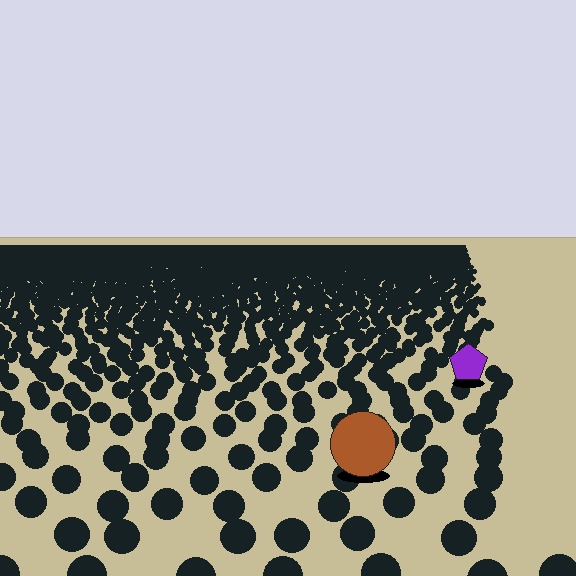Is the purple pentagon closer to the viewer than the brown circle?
No. The brown circle is closer — you can tell from the texture gradient: the ground texture is coarser near it.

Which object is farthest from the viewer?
The purple pentagon is farthest from the viewer. It appears smaller and the ground texture around it is denser.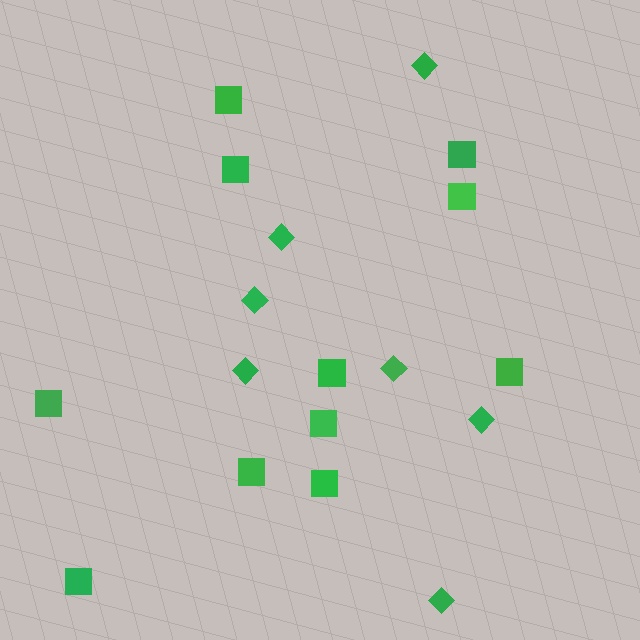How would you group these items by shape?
There are 2 groups: one group of diamonds (7) and one group of squares (11).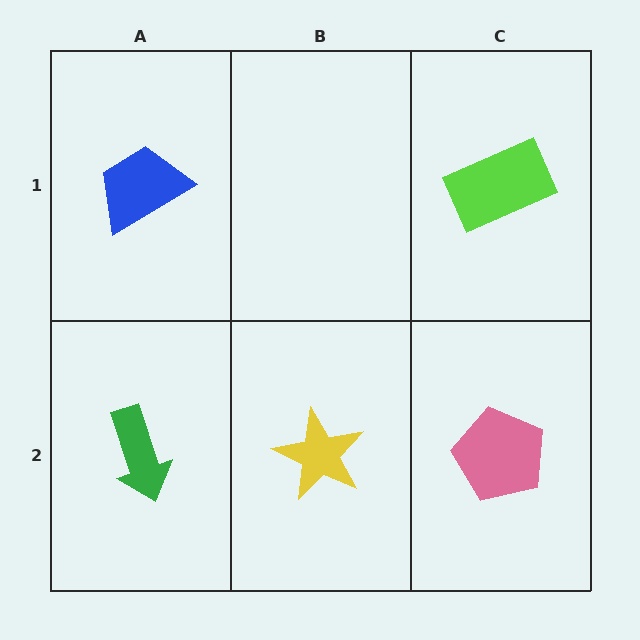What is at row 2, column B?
A yellow star.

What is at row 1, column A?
A blue trapezoid.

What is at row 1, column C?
A lime rectangle.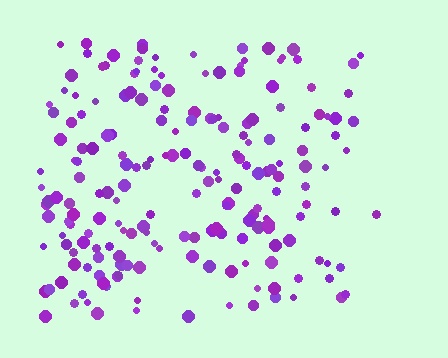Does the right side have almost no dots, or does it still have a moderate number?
Still a moderate number, just noticeably fewer than the left.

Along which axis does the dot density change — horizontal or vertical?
Horizontal.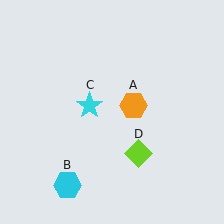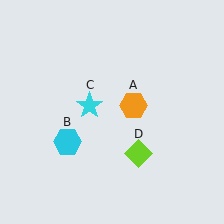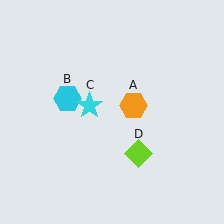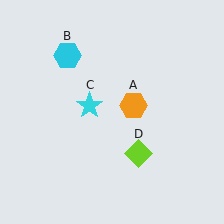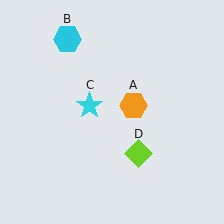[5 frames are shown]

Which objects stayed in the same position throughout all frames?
Orange hexagon (object A) and cyan star (object C) and lime diamond (object D) remained stationary.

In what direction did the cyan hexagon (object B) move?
The cyan hexagon (object B) moved up.